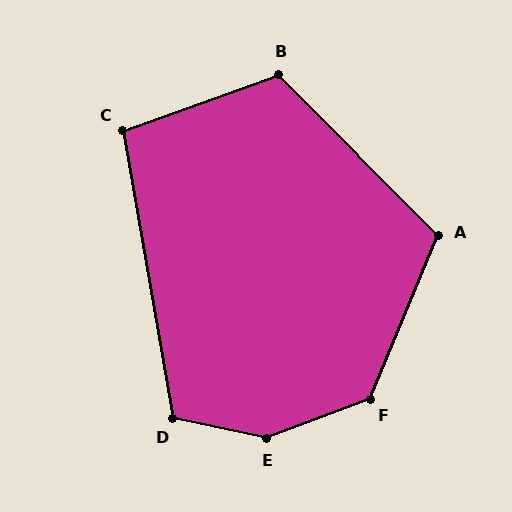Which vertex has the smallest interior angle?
C, at approximately 100 degrees.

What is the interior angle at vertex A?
Approximately 113 degrees (obtuse).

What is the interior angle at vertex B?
Approximately 115 degrees (obtuse).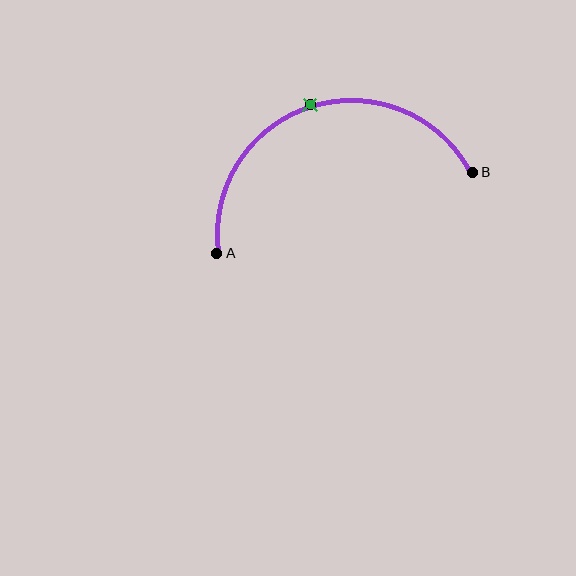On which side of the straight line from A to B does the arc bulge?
The arc bulges above the straight line connecting A and B.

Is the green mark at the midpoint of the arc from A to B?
Yes. The green mark lies on the arc at equal arc-length from both A and B — it is the arc midpoint.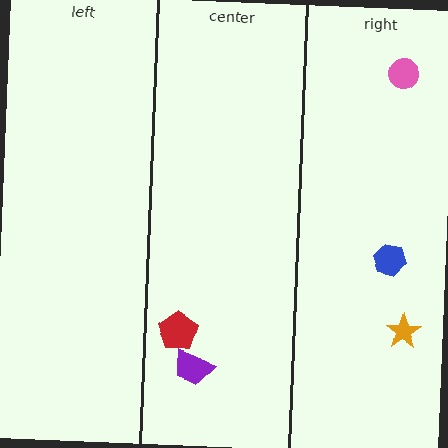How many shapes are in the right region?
3.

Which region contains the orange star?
The right region.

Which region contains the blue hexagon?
The right region.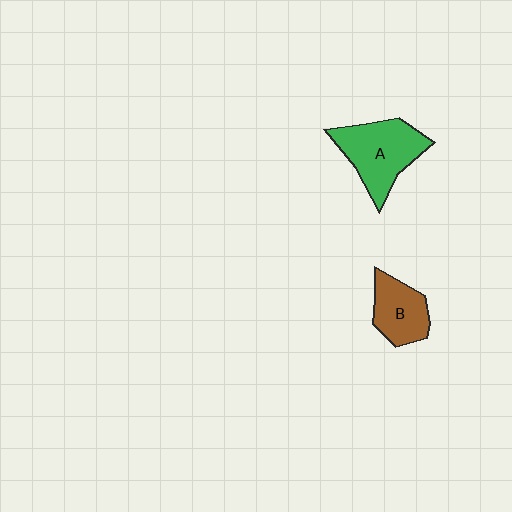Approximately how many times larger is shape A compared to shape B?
Approximately 1.5 times.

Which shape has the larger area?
Shape A (green).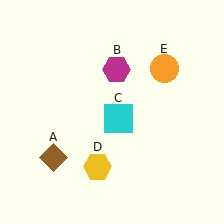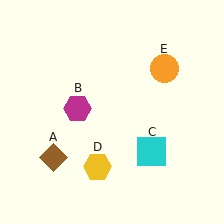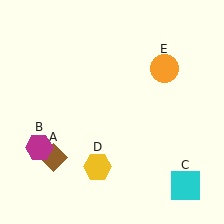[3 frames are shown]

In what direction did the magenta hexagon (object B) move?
The magenta hexagon (object B) moved down and to the left.